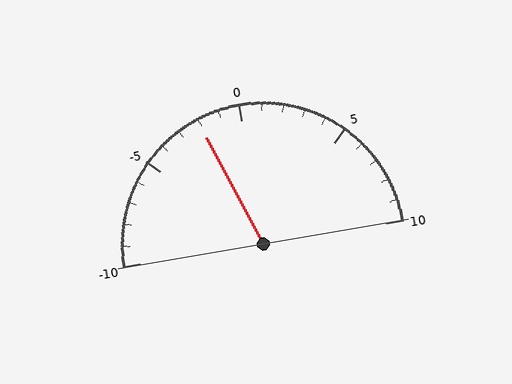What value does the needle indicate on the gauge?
The needle indicates approximately -2.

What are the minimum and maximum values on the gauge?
The gauge ranges from -10 to 10.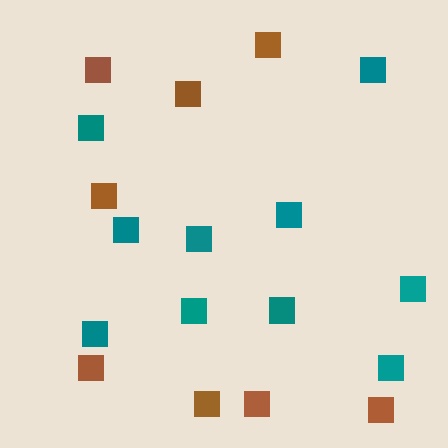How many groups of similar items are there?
There are 2 groups: one group of teal squares (10) and one group of brown squares (8).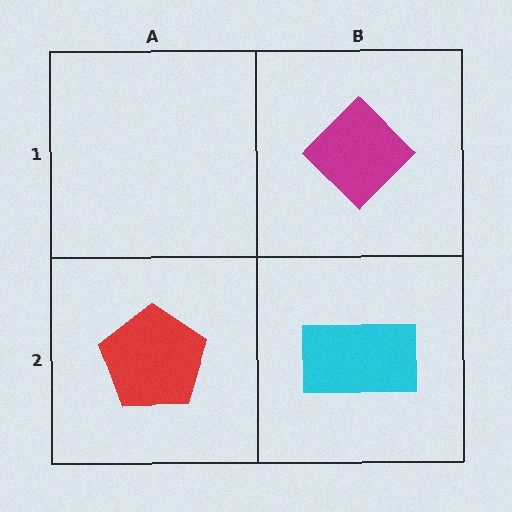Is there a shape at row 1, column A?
No, that cell is empty.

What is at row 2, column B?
A cyan rectangle.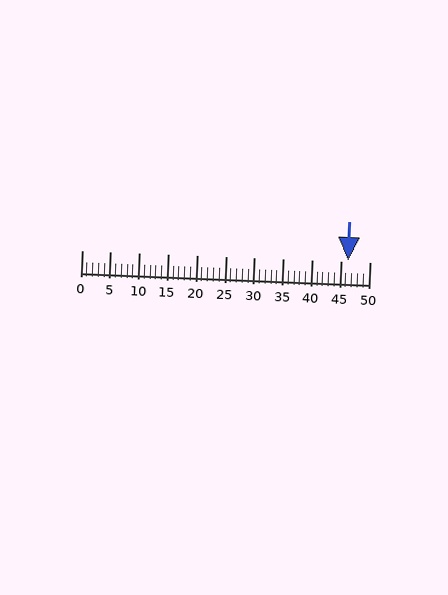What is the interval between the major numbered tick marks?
The major tick marks are spaced 5 units apart.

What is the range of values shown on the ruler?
The ruler shows values from 0 to 50.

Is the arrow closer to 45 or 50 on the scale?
The arrow is closer to 45.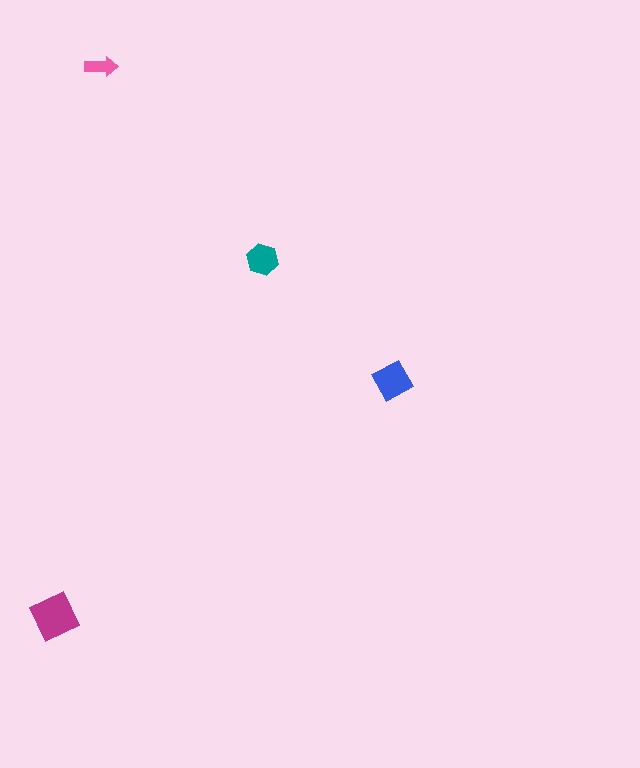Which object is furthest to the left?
The magenta diamond is leftmost.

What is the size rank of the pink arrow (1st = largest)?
4th.